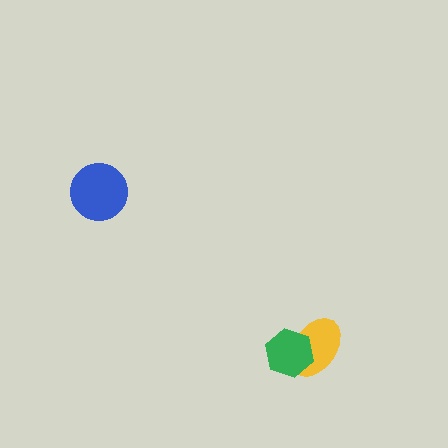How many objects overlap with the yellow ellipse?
1 object overlaps with the yellow ellipse.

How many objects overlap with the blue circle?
0 objects overlap with the blue circle.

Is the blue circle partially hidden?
No, no other shape covers it.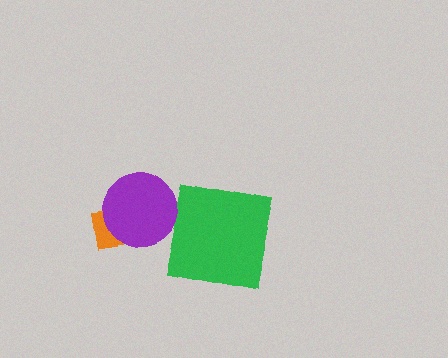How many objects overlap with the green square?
0 objects overlap with the green square.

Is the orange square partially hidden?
Yes, it is partially covered by another shape.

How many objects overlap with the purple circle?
1 object overlaps with the purple circle.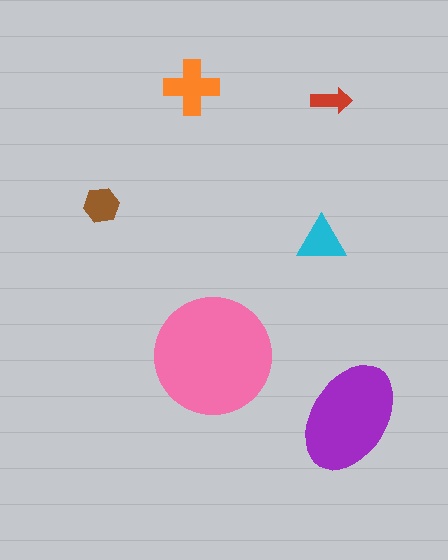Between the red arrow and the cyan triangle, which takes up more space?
The cyan triangle.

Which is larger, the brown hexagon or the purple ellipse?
The purple ellipse.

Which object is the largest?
The pink circle.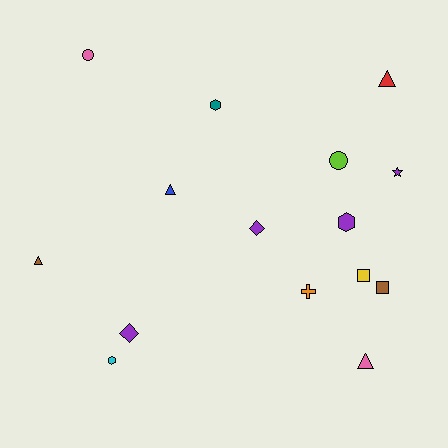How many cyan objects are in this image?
There is 1 cyan object.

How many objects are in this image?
There are 15 objects.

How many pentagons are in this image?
There are no pentagons.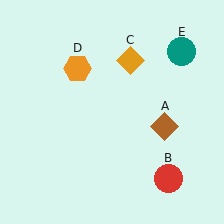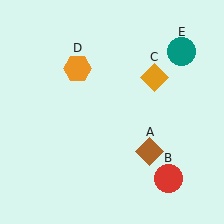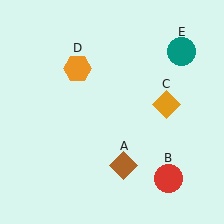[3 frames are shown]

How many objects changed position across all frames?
2 objects changed position: brown diamond (object A), orange diamond (object C).